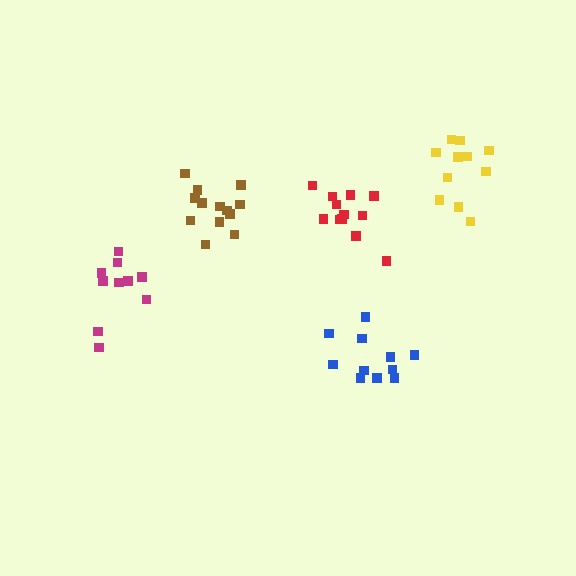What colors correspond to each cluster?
The clusters are colored: blue, red, brown, magenta, yellow.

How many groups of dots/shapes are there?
There are 5 groups.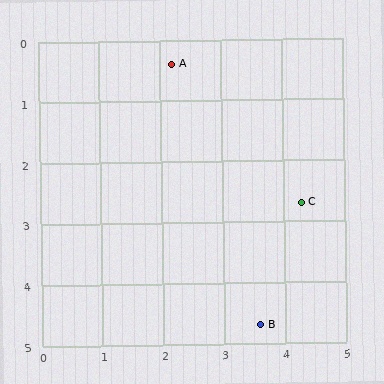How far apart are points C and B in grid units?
Points C and B are about 2.1 grid units apart.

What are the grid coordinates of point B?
Point B is at approximately (3.6, 4.7).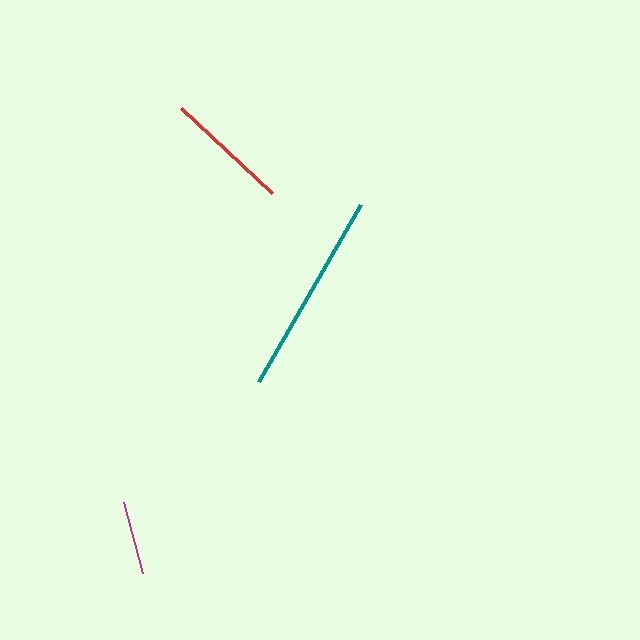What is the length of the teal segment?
The teal segment is approximately 205 pixels long.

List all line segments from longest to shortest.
From longest to shortest: teal, red, magenta.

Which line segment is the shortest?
The magenta line is the shortest at approximately 72 pixels.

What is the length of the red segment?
The red segment is approximately 124 pixels long.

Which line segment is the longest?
The teal line is the longest at approximately 205 pixels.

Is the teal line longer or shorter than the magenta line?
The teal line is longer than the magenta line.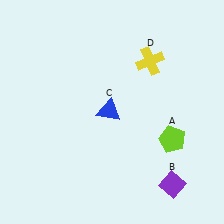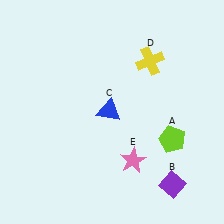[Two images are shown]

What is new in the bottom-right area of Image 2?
A pink star (E) was added in the bottom-right area of Image 2.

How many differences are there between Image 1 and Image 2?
There is 1 difference between the two images.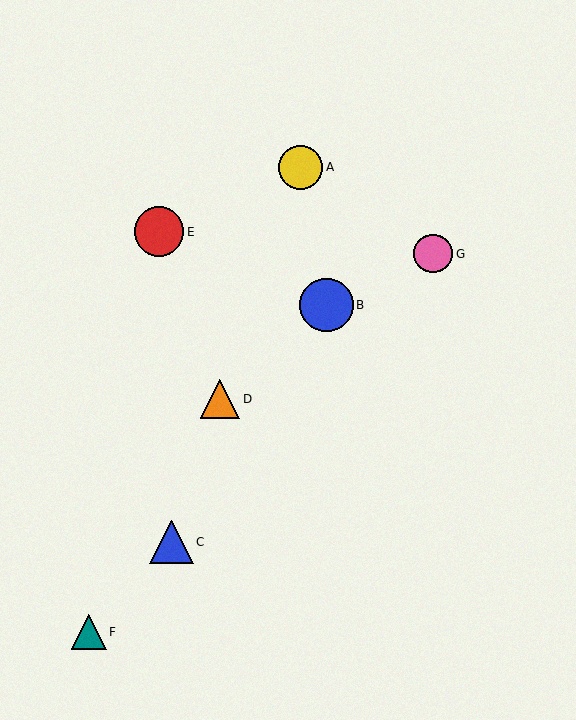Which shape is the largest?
The blue circle (labeled B) is the largest.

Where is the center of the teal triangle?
The center of the teal triangle is at (89, 632).